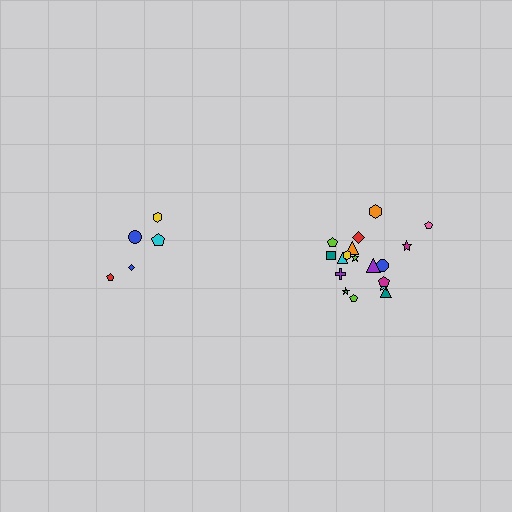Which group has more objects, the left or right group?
The right group.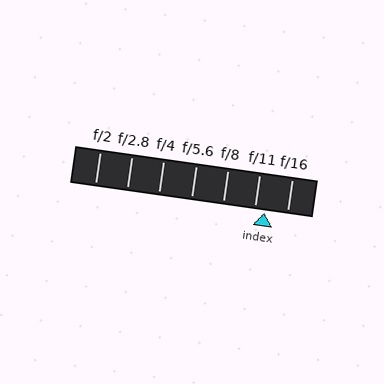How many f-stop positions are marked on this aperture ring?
There are 7 f-stop positions marked.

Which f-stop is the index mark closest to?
The index mark is closest to f/11.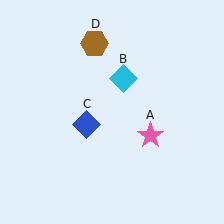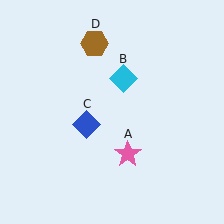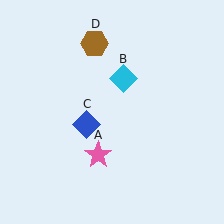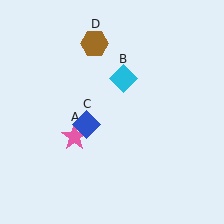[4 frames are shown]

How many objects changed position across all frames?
1 object changed position: pink star (object A).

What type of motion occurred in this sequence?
The pink star (object A) rotated clockwise around the center of the scene.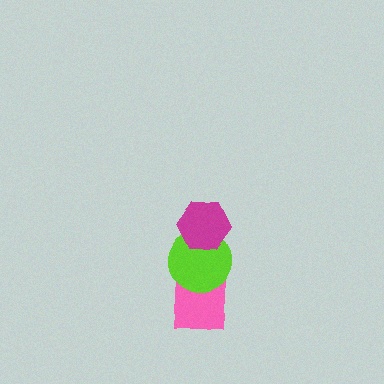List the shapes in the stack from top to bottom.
From top to bottom: the magenta hexagon, the lime circle, the pink square.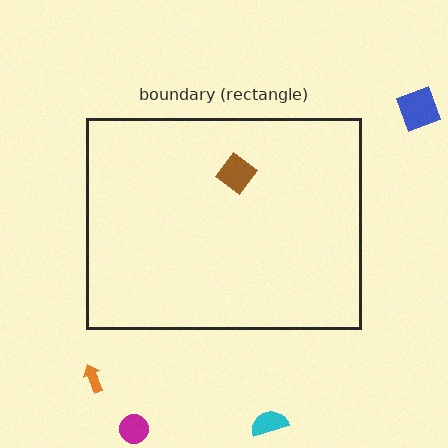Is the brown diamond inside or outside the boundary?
Inside.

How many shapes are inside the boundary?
1 inside, 4 outside.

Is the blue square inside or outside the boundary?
Outside.